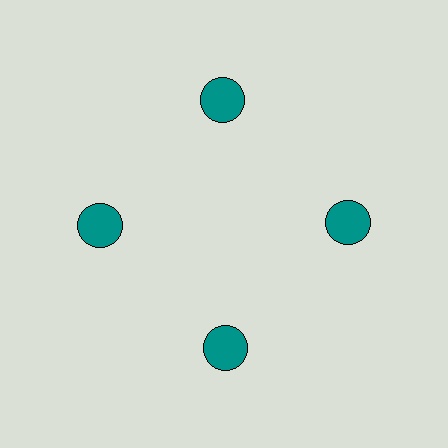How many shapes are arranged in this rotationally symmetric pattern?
There are 4 shapes, arranged in 4 groups of 1.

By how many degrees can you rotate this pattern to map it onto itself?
The pattern maps onto itself every 90 degrees of rotation.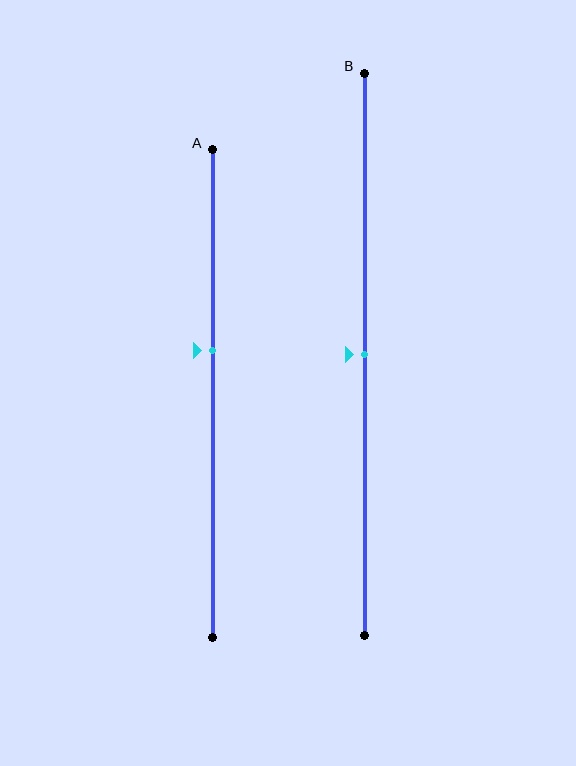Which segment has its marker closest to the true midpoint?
Segment B has its marker closest to the true midpoint.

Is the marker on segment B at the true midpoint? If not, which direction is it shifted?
Yes, the marker on segment B is at the true midpoint.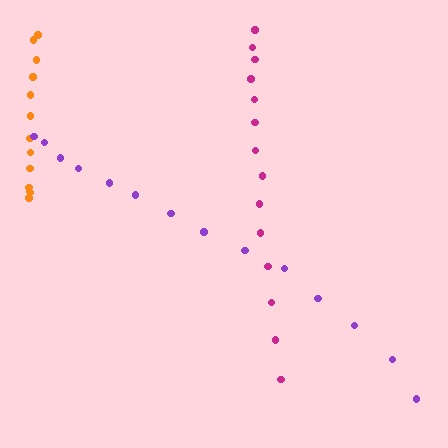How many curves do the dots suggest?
There are 3 distinct paths.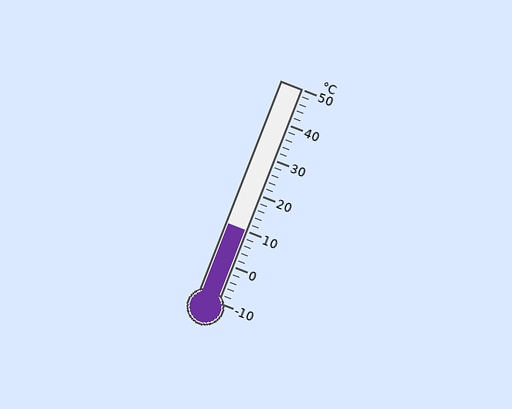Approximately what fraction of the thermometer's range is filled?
The thermometer is filled to approximately 35% of its range.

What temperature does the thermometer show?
The thermometer shows approximately 10°C.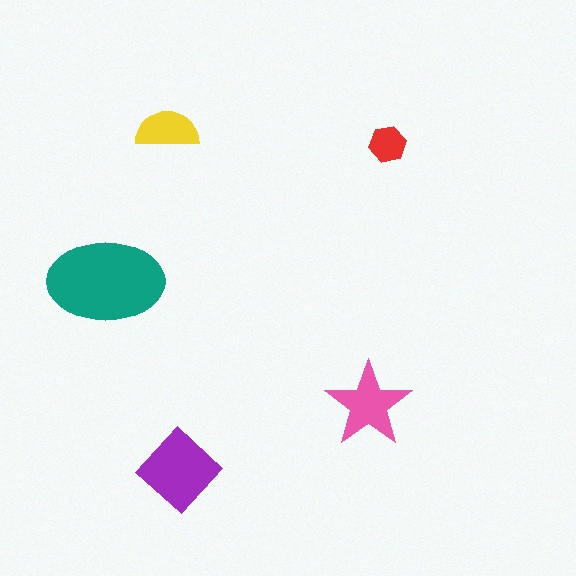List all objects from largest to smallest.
The teal ellipse, the purple diamond, the pink star, the yellow semicircle, the red hexagon.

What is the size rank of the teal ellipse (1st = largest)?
1st.